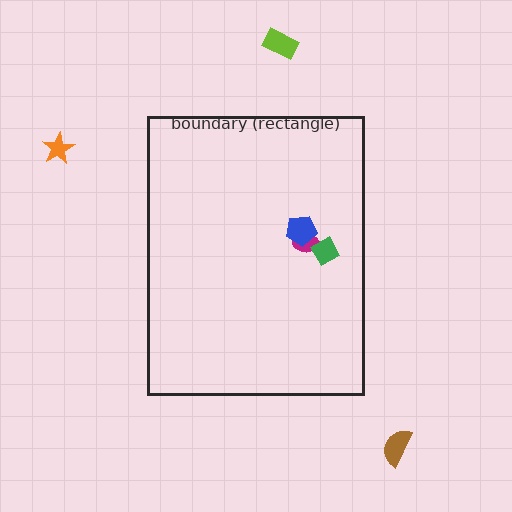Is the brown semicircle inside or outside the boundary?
Outside.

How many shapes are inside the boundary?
3 inside, 3 outside.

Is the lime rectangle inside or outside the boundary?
Outside.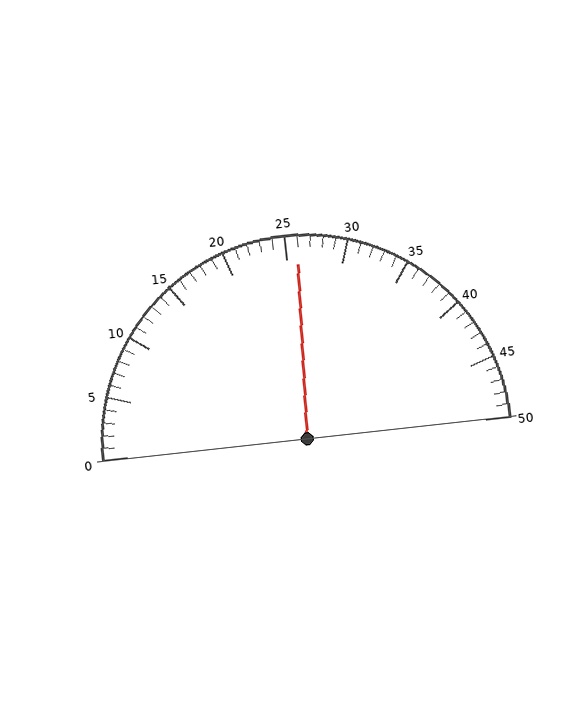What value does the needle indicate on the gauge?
The needle indicates approximately 26.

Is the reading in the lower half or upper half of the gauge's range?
The reading is in the upper half of the range (0 to 50).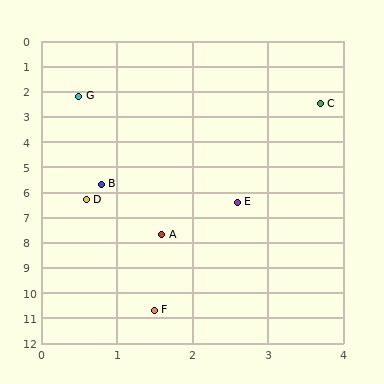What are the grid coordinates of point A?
Point A is at approximately (1.6, 7.7).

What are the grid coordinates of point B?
Point B is at approximately (0.8, 5.7).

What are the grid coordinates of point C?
Point C is at approximately (3.7, 2.5).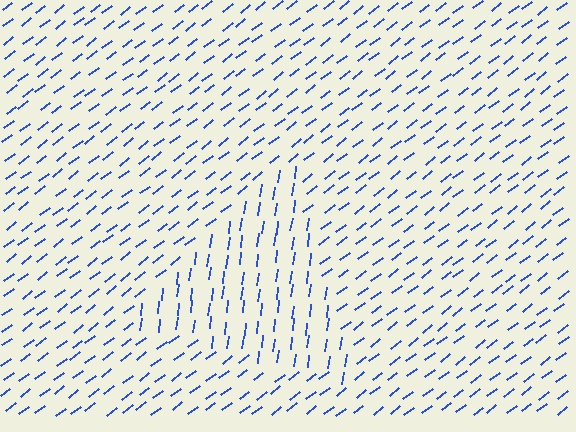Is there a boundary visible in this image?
Yes, there is a texture boundary formed by a change in line orientation.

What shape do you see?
I see a triangle.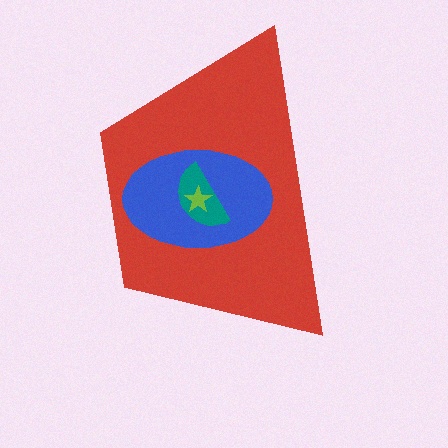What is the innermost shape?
The lime star.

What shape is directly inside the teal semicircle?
The lime star.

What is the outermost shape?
The red trapezoid.